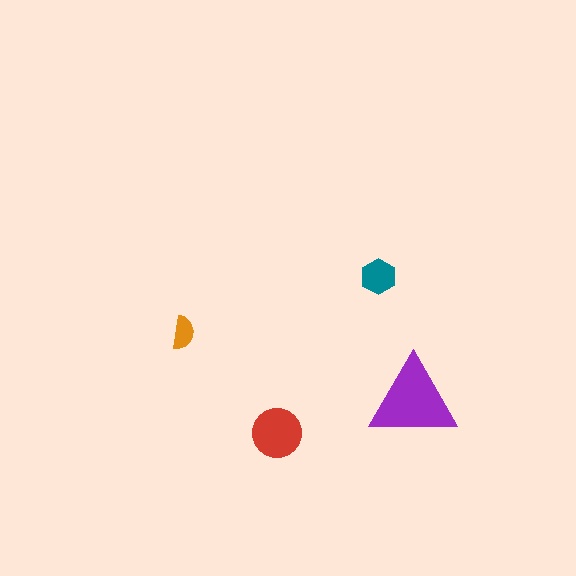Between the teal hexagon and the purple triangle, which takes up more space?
The purple triangle.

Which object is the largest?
The purple triangle.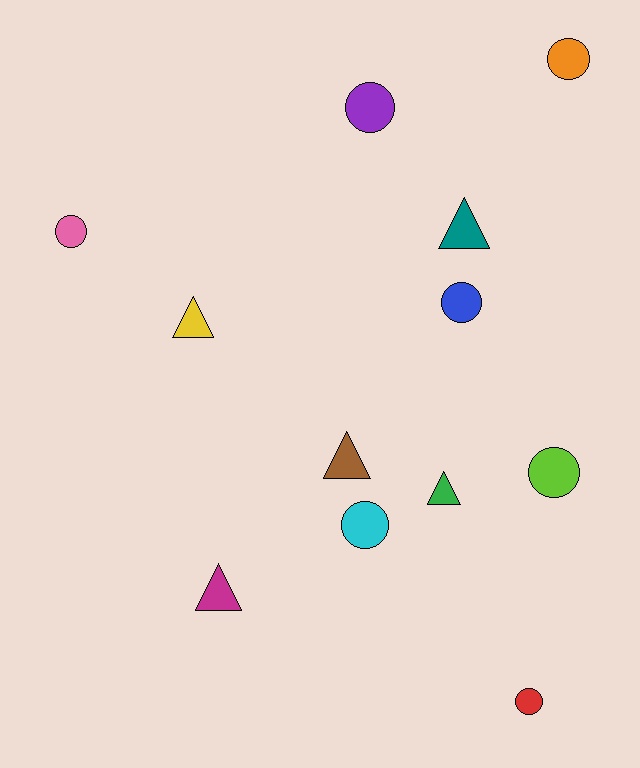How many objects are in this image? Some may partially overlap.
There are 12 objects.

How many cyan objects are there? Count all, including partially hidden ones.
There is 1 cyan object.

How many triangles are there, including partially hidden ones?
There are 5 triangles.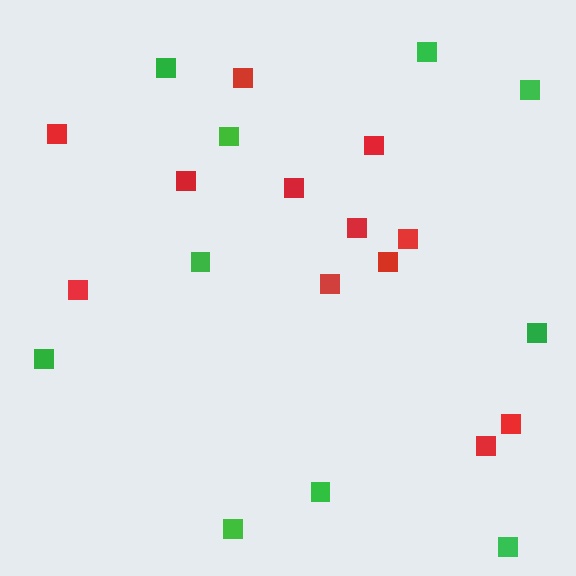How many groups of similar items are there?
There are 2 groups: one group of green squares (10) and one group of red squares (12).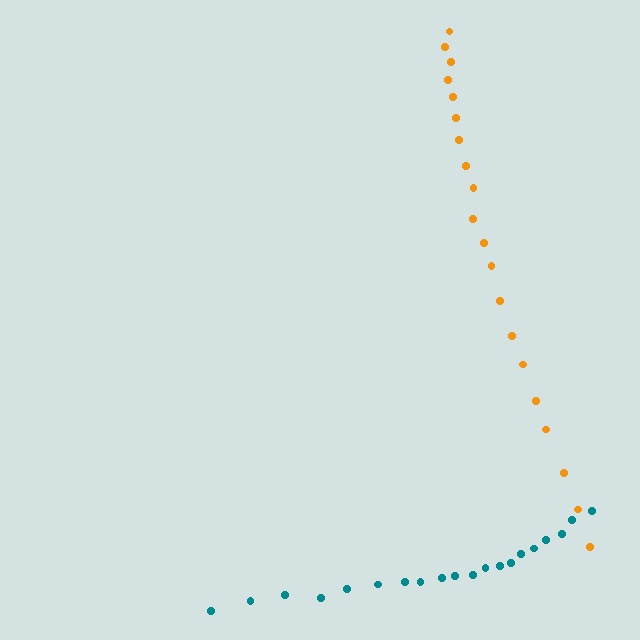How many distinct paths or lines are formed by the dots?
There are 2 distinct paths.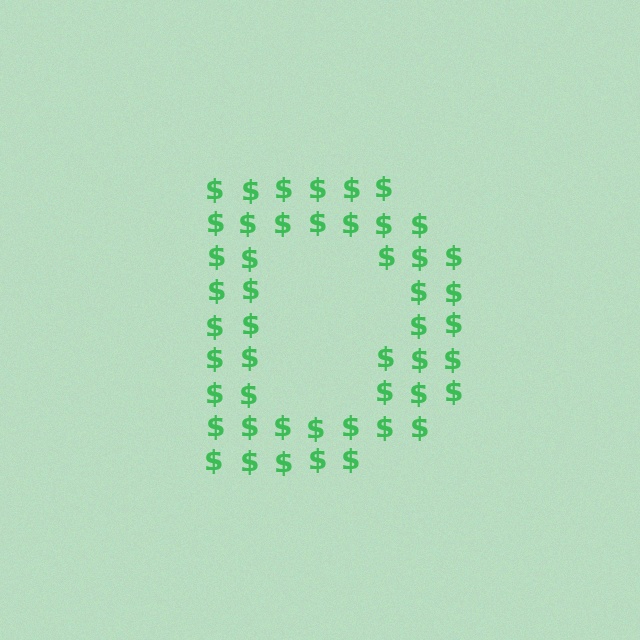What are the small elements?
The small elements are dollar signs.